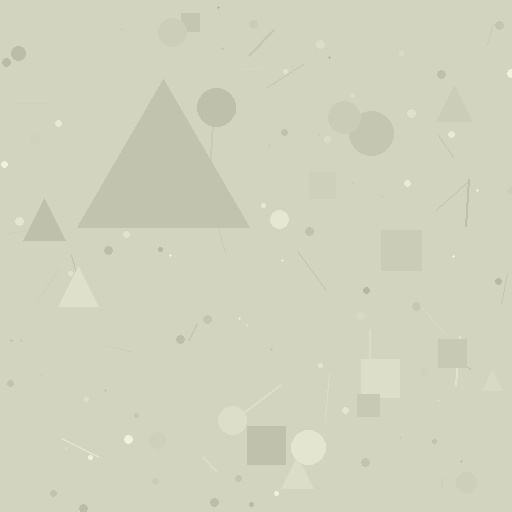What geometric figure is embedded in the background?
A triangle is embedded in the background.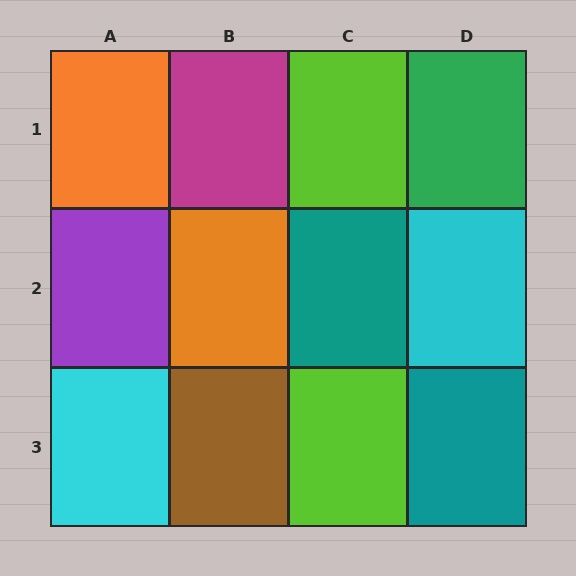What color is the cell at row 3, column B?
Brown.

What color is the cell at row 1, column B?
Magenta.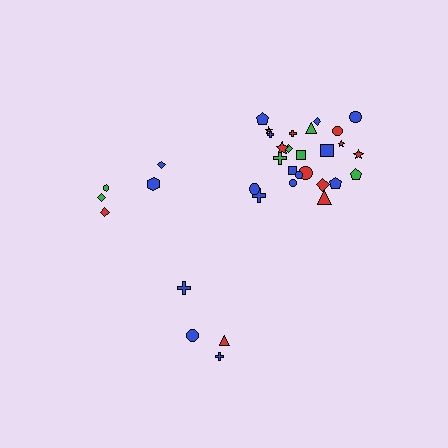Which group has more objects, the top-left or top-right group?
The top-right group.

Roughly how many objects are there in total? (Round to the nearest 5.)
Roughly 35 objects in total.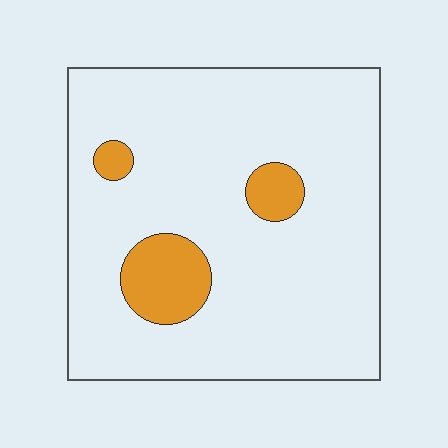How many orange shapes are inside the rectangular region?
3.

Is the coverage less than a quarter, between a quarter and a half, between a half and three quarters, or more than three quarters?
Less than a quarter.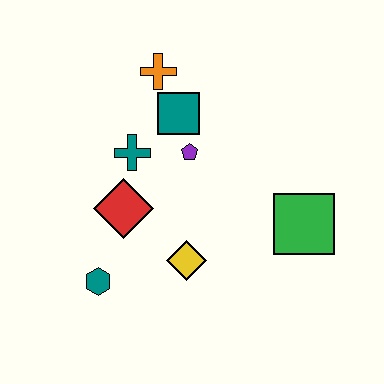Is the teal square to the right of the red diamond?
Yes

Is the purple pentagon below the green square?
No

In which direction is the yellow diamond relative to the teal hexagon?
The yellow diamond is to the right of the teal hexagon.